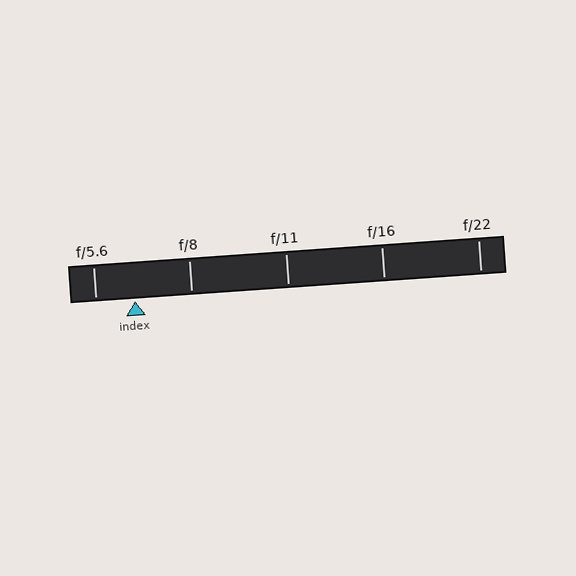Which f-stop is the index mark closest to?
The index mark is closest to f/5.6.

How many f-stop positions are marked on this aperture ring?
There are 5 f-stop positions marked.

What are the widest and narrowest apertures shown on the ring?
The widest aperture shown is f/5.6 and the narrowest is f/22.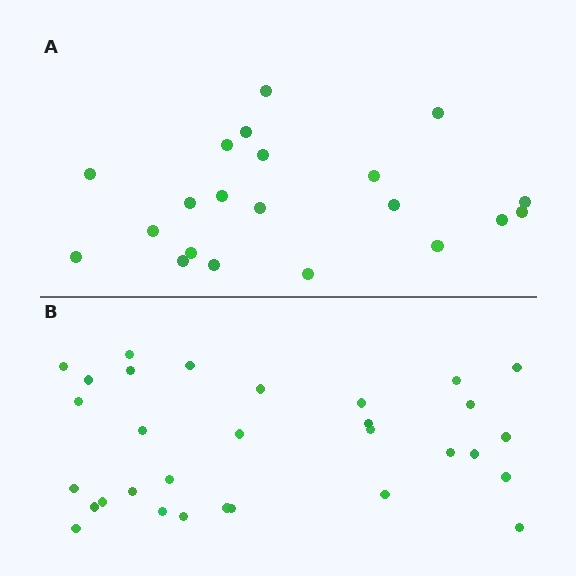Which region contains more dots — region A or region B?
Region B (the bottom region) has more dots.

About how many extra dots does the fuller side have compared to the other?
Region B has roughly 10 or so more dots than region A.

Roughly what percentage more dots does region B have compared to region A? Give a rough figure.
About 50% more.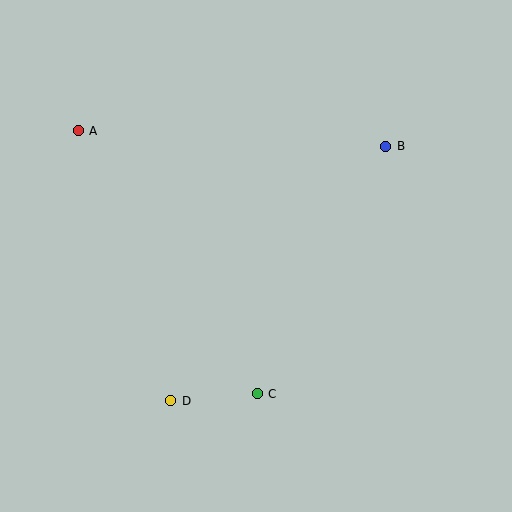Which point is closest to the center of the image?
Point C at (257, 394) is closest to the center.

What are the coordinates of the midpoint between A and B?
The midpoint between A and B is at (232, 138).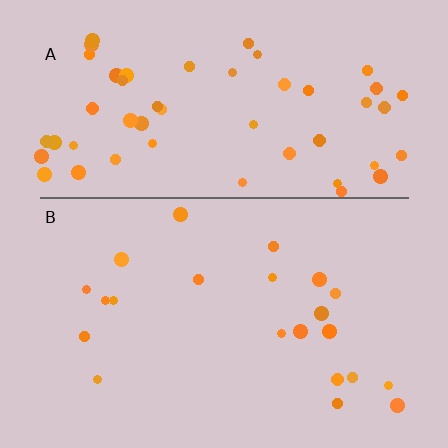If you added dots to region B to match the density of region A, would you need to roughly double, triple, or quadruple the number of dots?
Approximately double.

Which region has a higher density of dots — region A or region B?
A (the top).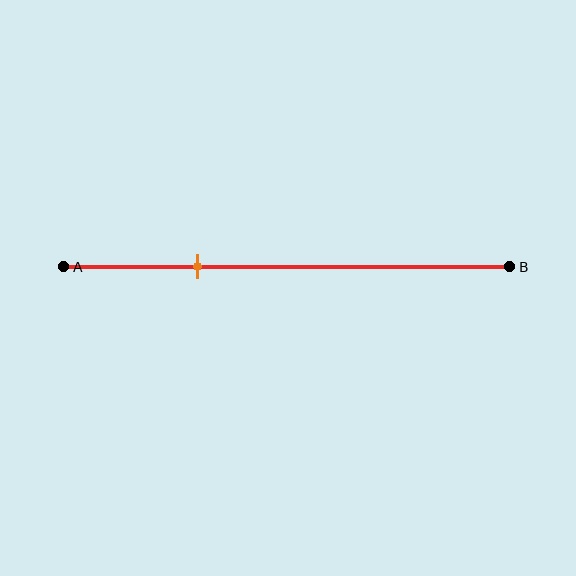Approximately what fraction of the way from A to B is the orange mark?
The orange mark is approximately 30% of the way from A to B.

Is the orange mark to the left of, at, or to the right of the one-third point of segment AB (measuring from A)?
The orange mark is to the left of the one-third point of segment AB.